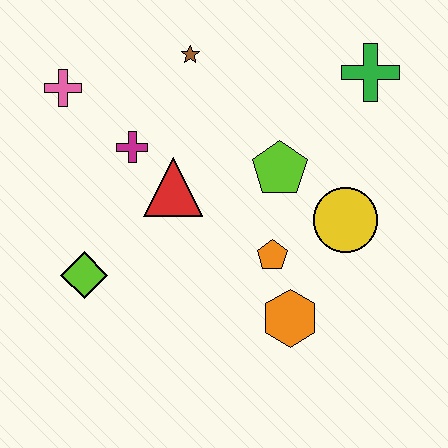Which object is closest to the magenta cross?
The red triangle is closest to the magenta cross.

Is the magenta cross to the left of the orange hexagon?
Yes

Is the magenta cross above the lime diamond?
Yes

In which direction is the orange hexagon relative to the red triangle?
The orange hexagon is below the red triangle.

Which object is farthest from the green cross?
The lime diamond is farthest from the green cross.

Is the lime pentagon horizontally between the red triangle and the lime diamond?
No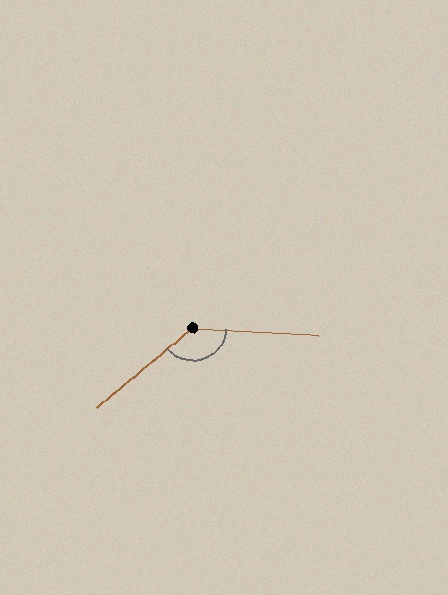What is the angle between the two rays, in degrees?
Approximately 137 degrees.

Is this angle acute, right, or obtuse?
It is obtuse.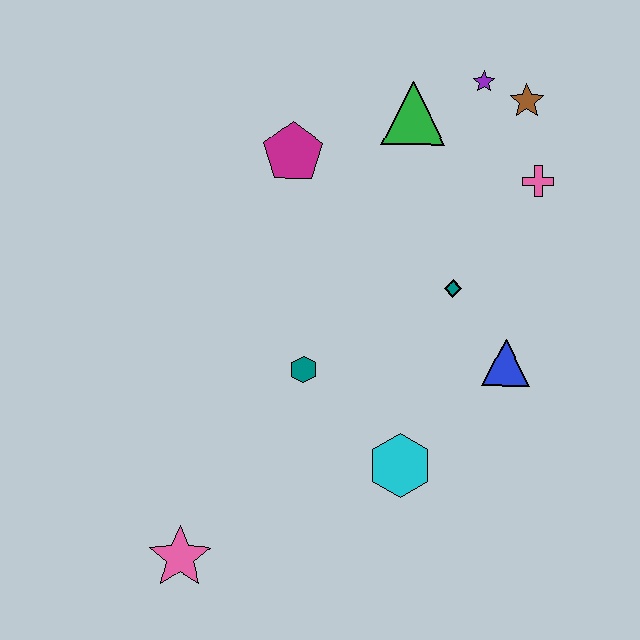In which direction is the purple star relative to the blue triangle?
The purple star is above the blue triangle.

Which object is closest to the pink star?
The teal hexagon is closest to the pink star.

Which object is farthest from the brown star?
The pink star is farthest from the brown star.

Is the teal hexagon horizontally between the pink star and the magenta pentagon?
No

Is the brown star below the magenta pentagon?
No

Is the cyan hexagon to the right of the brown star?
No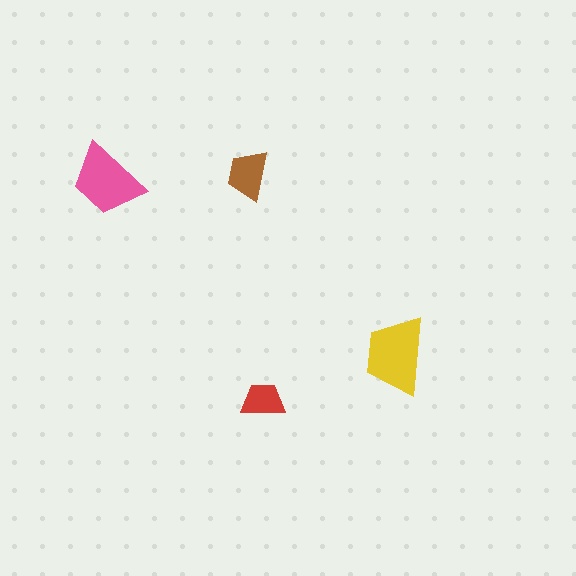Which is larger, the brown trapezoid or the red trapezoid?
The brown one.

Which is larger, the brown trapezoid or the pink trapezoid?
The pink one.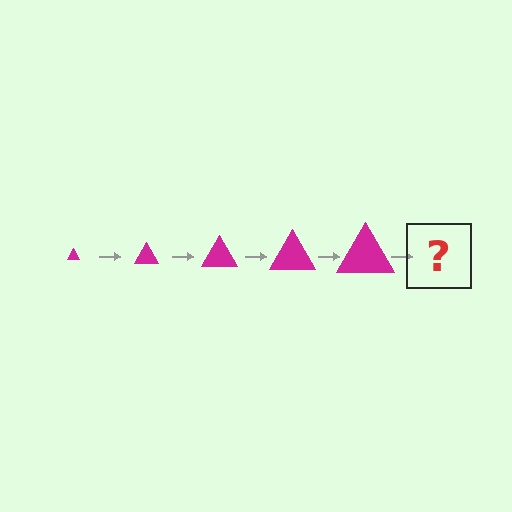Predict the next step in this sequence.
The next step is a magenta triangle, larger than the previous one.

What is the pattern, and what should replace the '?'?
The pattern is that the triangle gets progressively larger each step. The '?' should be a magenta triangle, larger than the previous one.